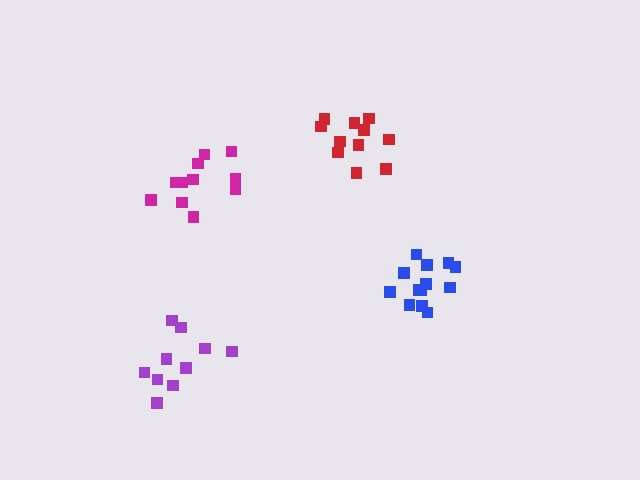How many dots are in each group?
Group 1: 10 dots, Group 2: 13 dots, Group 3: 11 dots, Group 4: 11 dots (45 total).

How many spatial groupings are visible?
There are 4 spatial groupings.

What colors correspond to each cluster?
The clusters are colored: purple, blue, magenta, red.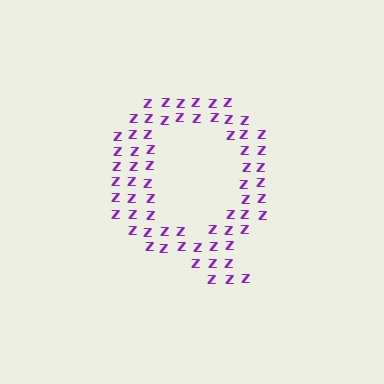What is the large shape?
The large shape is the letter Q.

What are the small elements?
The small elements are letter Z's.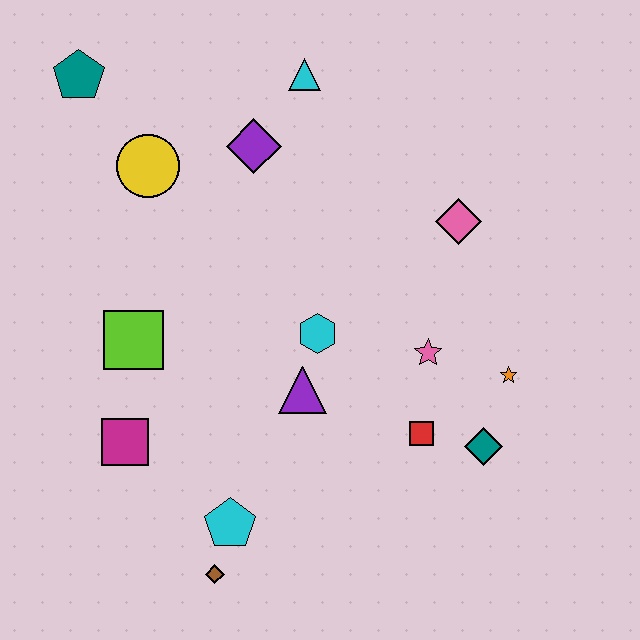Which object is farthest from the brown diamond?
The teal pentagon is farthest from the brown diamond.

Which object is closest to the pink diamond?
The pink star is closest to the pink diamond.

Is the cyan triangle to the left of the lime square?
No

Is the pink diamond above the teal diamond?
Yes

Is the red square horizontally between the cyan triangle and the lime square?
No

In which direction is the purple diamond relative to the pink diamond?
The purple diamond is to the left of the pink diamond.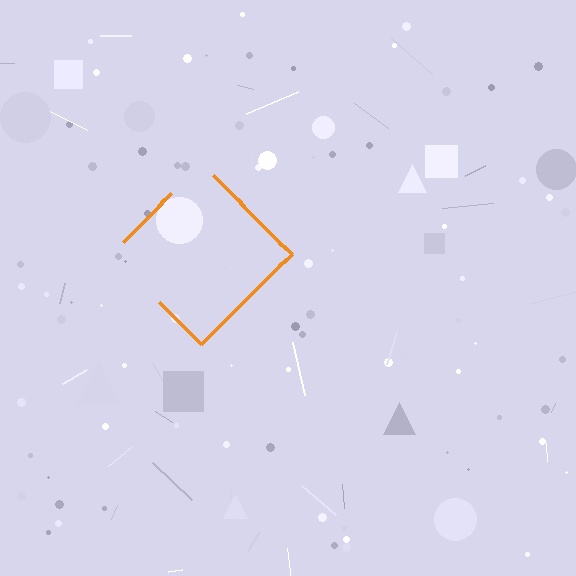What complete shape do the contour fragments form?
The contour fragments form a diamond.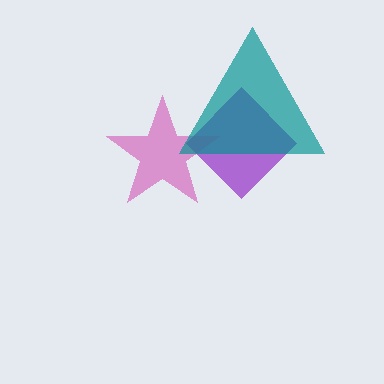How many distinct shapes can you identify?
There are 3 distinct shapes: a purple diamond, a magenta star, a teal triangle.